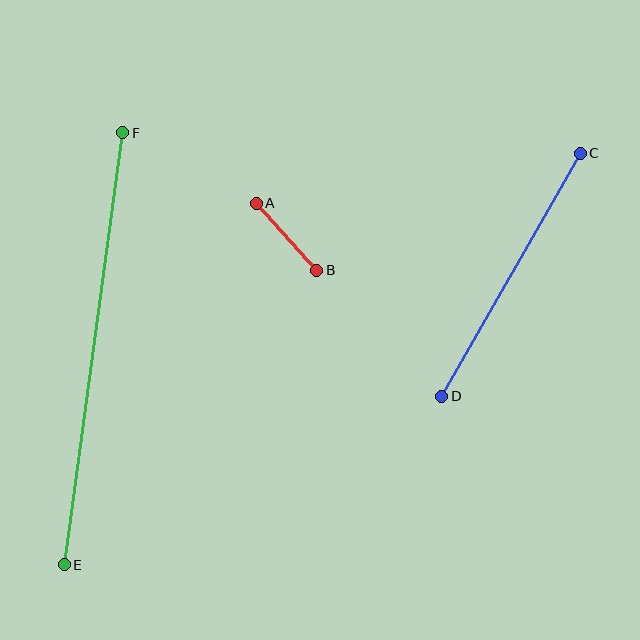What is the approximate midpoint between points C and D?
The midpoint is at approximately (511, 275) pixels.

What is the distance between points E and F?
The distance is approximately 436 pixels.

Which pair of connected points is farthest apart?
Points E and F are farthest apart.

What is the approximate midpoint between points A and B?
The midpoint is at approximately (287, 237) pixels.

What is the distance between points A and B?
The distance is approximately 91 pixels.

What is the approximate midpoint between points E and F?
The midpoint is at approximately (93, 349) pixels.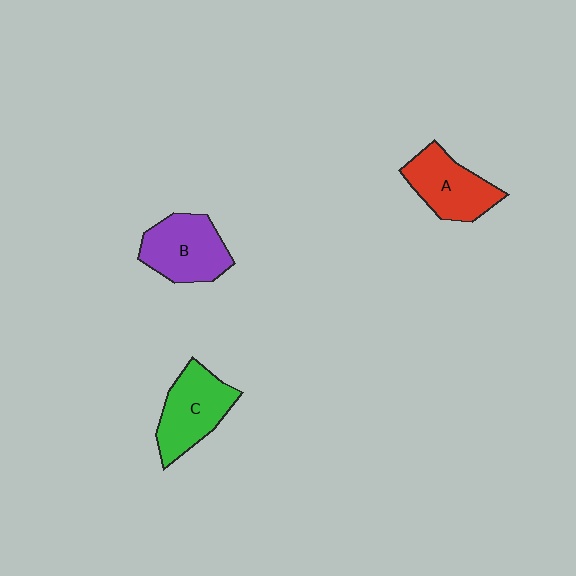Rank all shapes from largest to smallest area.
From largest to smallest: C (green), B (purple), A (red).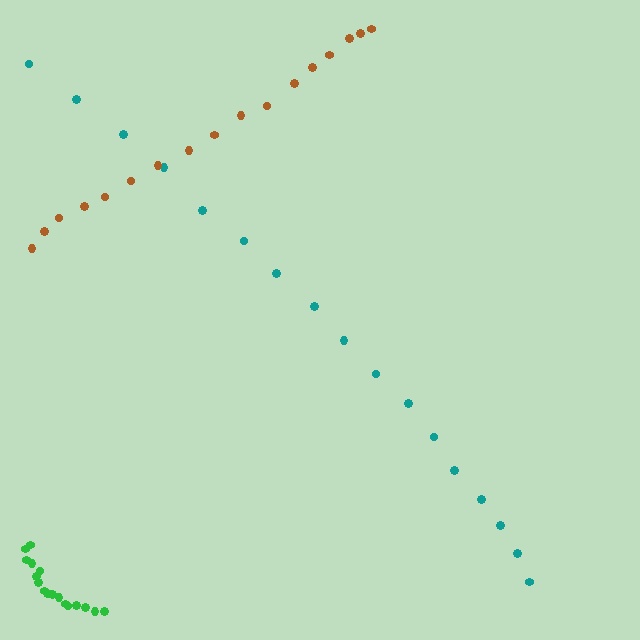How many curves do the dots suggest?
There are 3 distinct paths.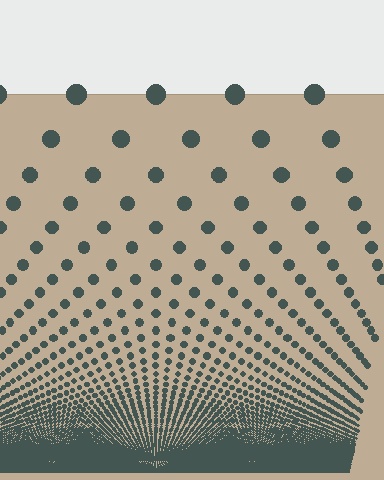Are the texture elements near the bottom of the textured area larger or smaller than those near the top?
Smaller. The gradient is inverted — elements near the bottom are smaller and denser.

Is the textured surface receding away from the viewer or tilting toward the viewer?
The surface appears to tilt toward the viewer. Texture elements get larger and sparser toward the top.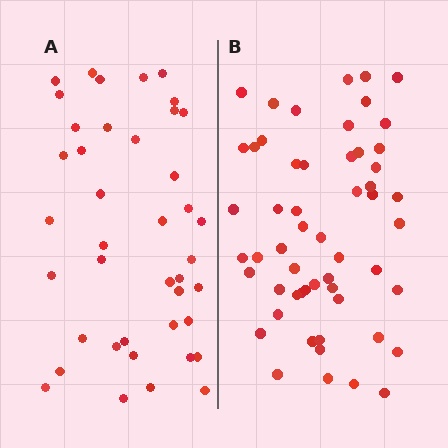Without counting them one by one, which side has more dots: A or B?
Region B (the right region) has more dots.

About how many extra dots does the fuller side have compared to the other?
Region B has approximately 15 more dots than region A.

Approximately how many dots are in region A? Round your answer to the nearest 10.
About 40 dots. (The exact count is 41, which rounds to 40.)